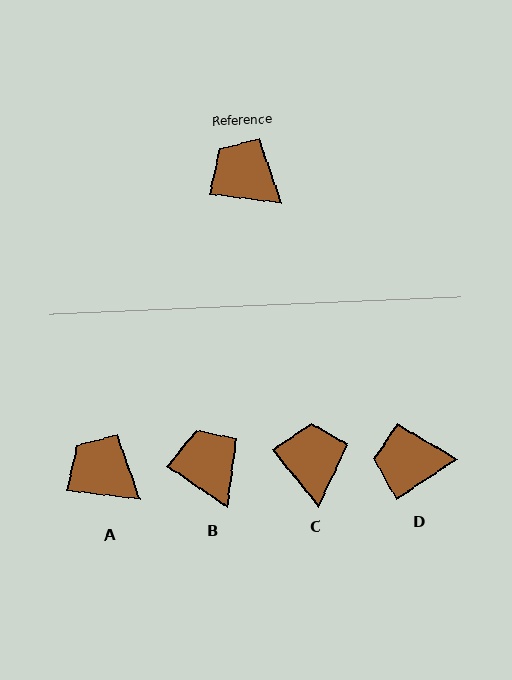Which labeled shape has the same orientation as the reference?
A.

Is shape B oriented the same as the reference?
No, it is off by about 26 degrees.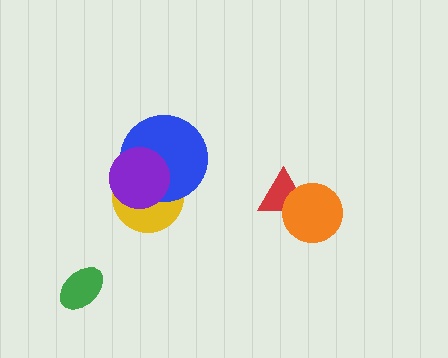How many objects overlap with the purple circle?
2 objects overlap with the purple circle.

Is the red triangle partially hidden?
Yes, it is partially covered by another shape.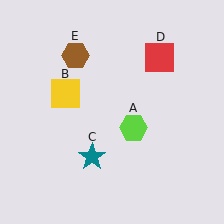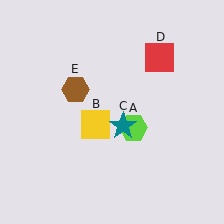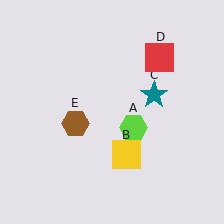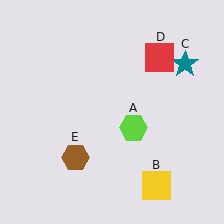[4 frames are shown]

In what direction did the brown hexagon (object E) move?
The brown hexagon (object E) moved down.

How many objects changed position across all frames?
3 objects changed position: yellow square (object B), teal star (object C), brown hexagon (object E).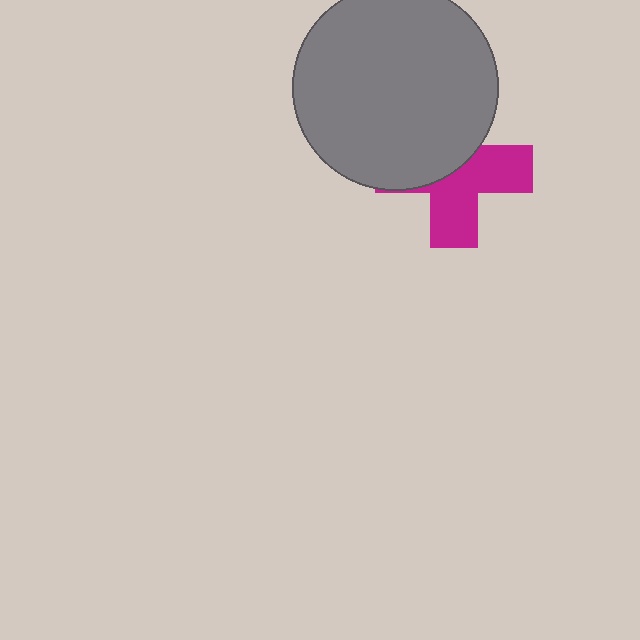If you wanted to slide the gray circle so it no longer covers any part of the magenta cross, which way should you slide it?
Slide it up — that is the most direct way to separate the two shapes.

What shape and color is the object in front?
The object in front is a gray circle.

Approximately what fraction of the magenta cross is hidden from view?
Roughly 49% of the magenta cross is hidden behind the gray circle.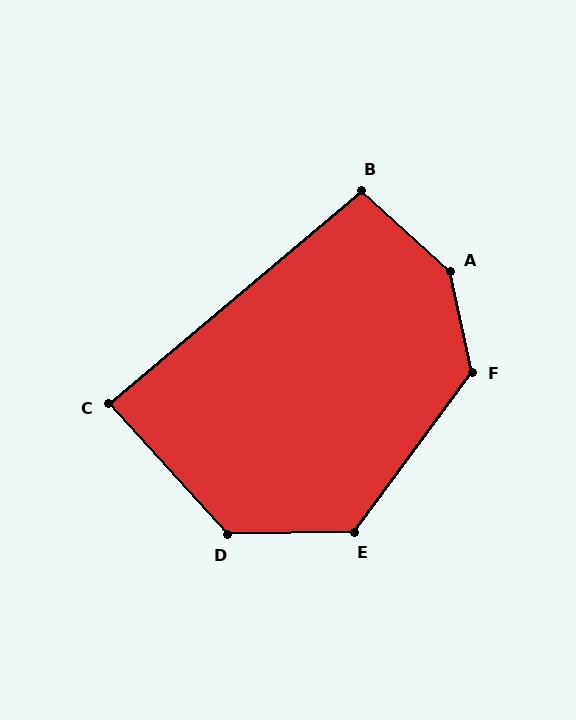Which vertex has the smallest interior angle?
C, at approximately 88 degrees.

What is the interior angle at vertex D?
Approximately 131 degrees (obtuse).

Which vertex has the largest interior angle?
A, at approximately 145 degrees.